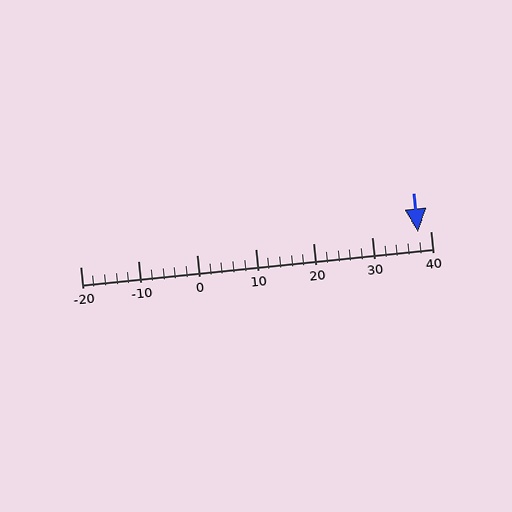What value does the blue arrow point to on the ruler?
The blue arrow points to approximately 38.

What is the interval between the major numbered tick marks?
The major tick marks are spaced 10 units apart.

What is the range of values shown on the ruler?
The ruler shows values from -20 to 40.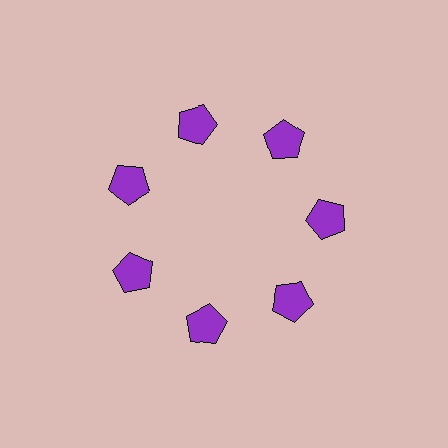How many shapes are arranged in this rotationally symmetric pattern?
There are 7 shapes, arranged in 7 groups of 1.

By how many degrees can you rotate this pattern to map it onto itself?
The pattern maps onto itself every 51 degrees of rotation.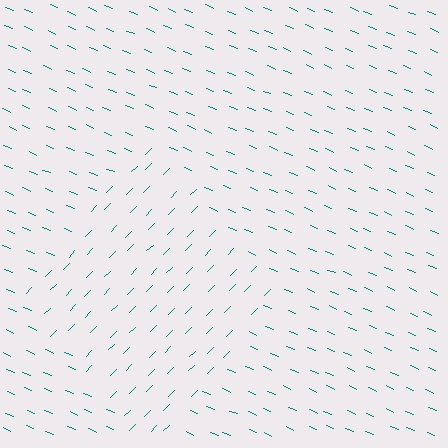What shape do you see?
I see a diamond.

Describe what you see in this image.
The image is filled with small teal line segments. A diamond region in the image has lines oriented differently from the surrounding lines, creating a visible texture boundary.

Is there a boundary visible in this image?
Yes, there is a texture boundary formed by a change in line orientation.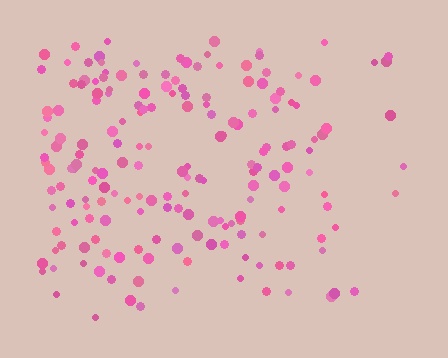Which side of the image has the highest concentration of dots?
The left.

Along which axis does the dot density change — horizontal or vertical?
Horizontal.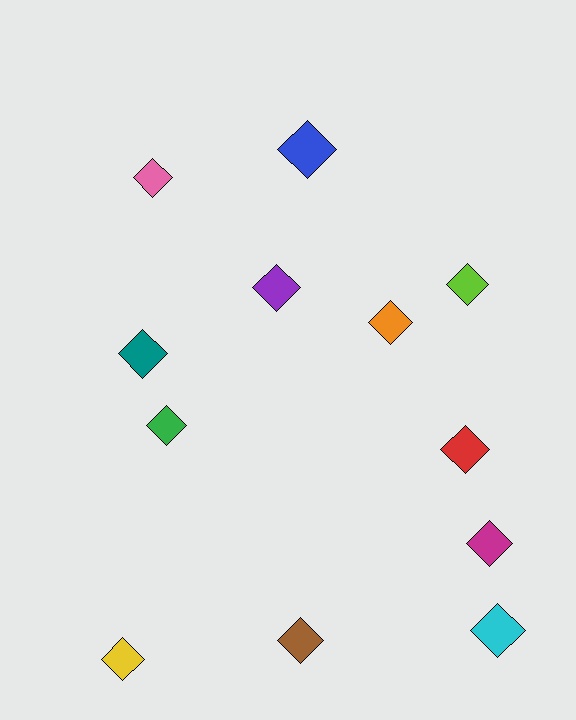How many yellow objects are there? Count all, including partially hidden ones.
There is 1 yellow object.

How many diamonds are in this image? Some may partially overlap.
There are 12 diamonds.